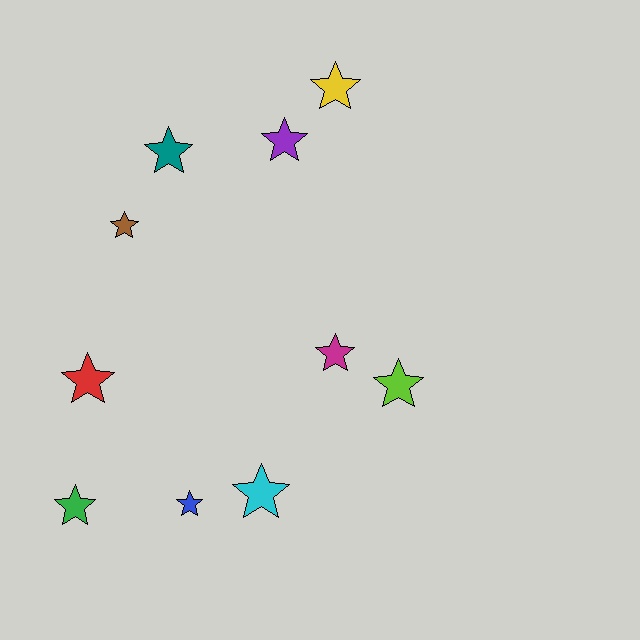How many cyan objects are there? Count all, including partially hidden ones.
There is 1 cyan object.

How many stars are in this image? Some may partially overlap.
There are 10 stars.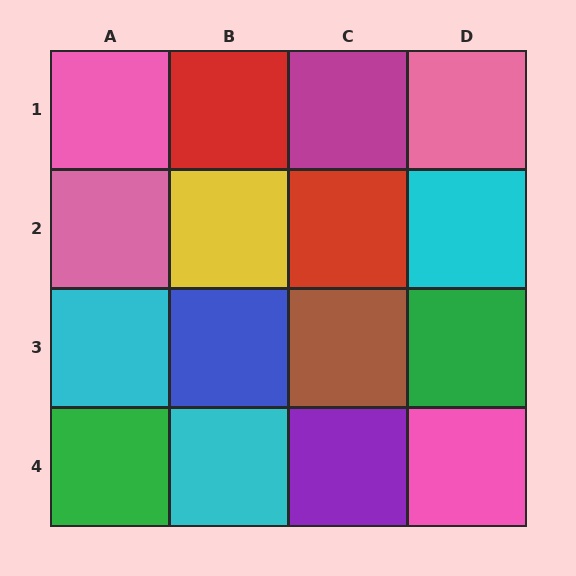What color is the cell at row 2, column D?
Cyan.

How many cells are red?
2 cells are red.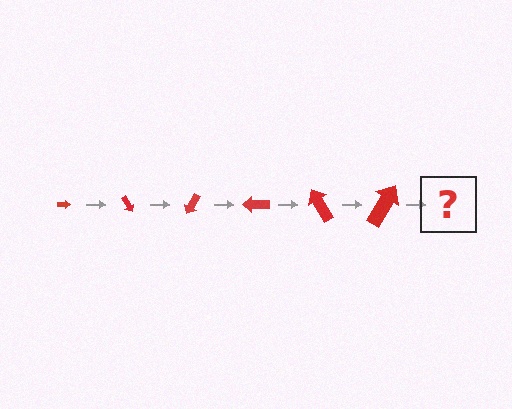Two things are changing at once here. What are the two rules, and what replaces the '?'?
The two rules are that the arrow grows larger each step and it rotates 60 degrees each step. The '?' should be an arrow, larger than the previous one and rotated 360 degrees from the start.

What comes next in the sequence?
The next element should be an arrow, larger than the previous one and rotated 360 degrees from the start.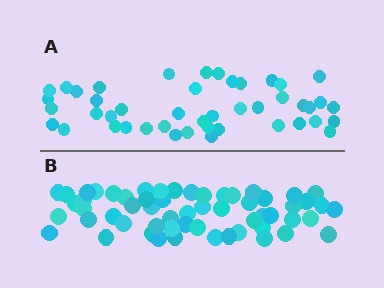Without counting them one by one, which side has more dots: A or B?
Region B (the bottom region) has more dots.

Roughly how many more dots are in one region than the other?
Region B has approximately 15 more dots than region A.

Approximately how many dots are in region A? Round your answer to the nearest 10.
About 40 dots. (The exact count is 45, which rounds to 40.)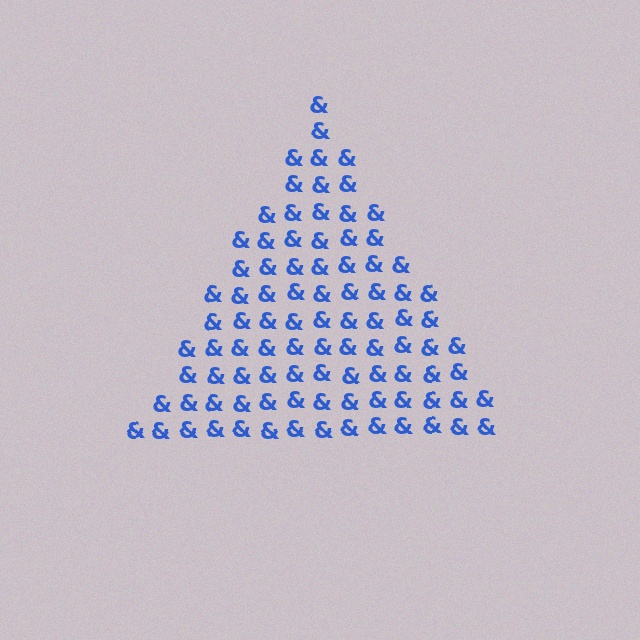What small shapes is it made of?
It is made of small ampersands.